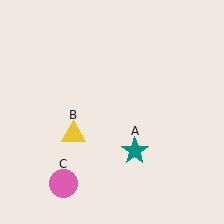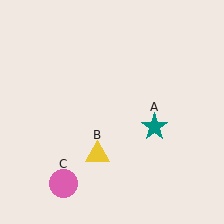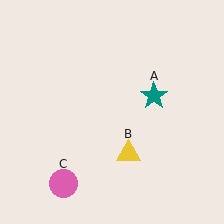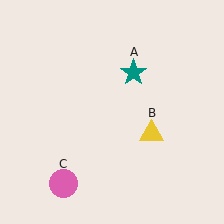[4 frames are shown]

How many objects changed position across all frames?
2 objects changed position: teal star (object A), yellow triangle (object B).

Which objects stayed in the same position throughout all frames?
Pink circle (object C) remained stationary.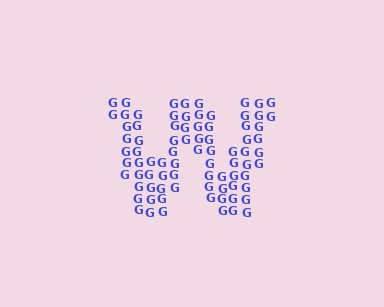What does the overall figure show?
The overall figure shows the letter W.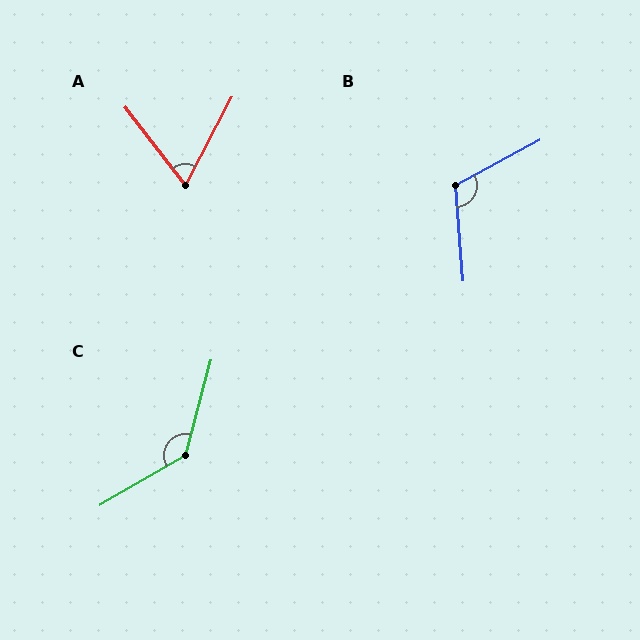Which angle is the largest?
C, at approximately 135 degrees.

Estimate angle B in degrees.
Approximately 114 degrees.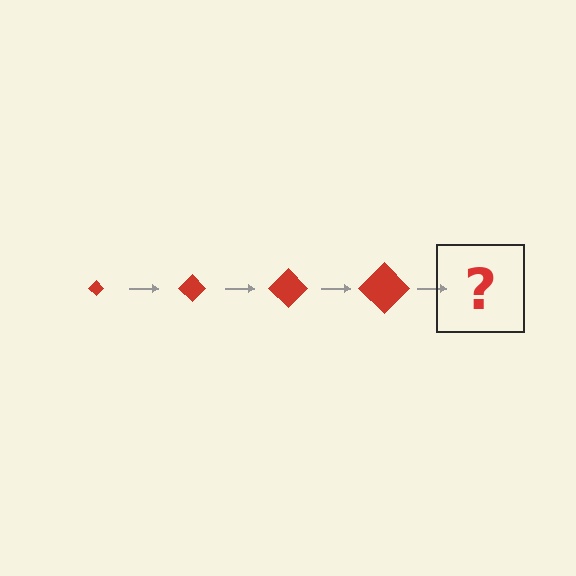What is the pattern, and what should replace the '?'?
The pattern is that the diamond gets progressively larger each step. The '?' should be a red diamond, larger than the previous one.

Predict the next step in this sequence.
The next step is a red diamond, larger than the previous one.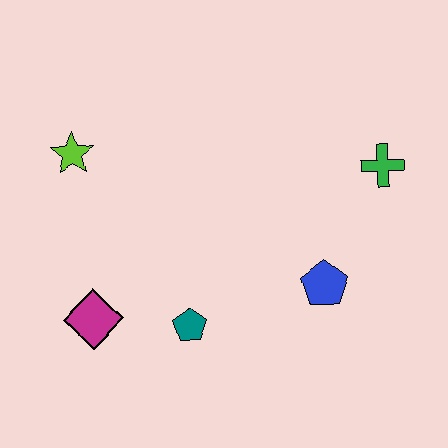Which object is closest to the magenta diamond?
The teal pentagon is closest to the magenta diamond.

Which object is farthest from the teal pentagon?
The green cross is farthest from the teal pentagon.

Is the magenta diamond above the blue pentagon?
No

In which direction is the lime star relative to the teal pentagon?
The lime star is above the teal pentagon.